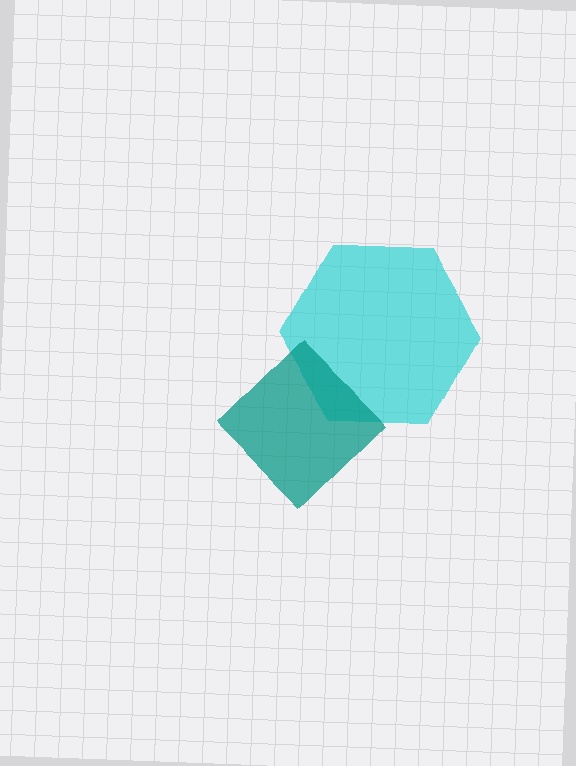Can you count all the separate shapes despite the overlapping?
Yes, there are 2 separate shapes.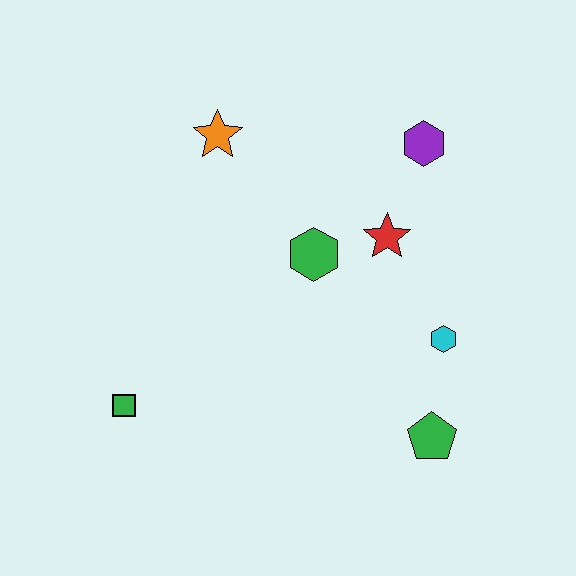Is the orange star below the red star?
No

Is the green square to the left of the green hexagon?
Yes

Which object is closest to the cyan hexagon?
The green pentagon is closest to the cyan hexagon.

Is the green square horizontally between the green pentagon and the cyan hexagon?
No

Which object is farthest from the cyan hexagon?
The green square is farthest from the cyan hexagon.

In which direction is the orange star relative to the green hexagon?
The orange star is above the green hexagon.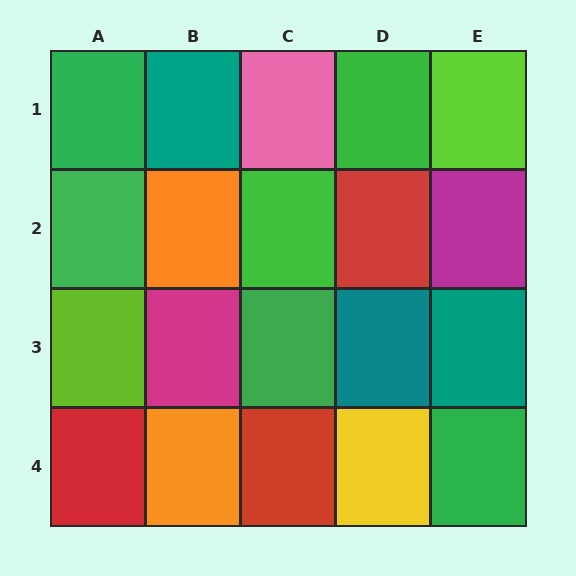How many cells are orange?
2 cells are orange.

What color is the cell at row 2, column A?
Green.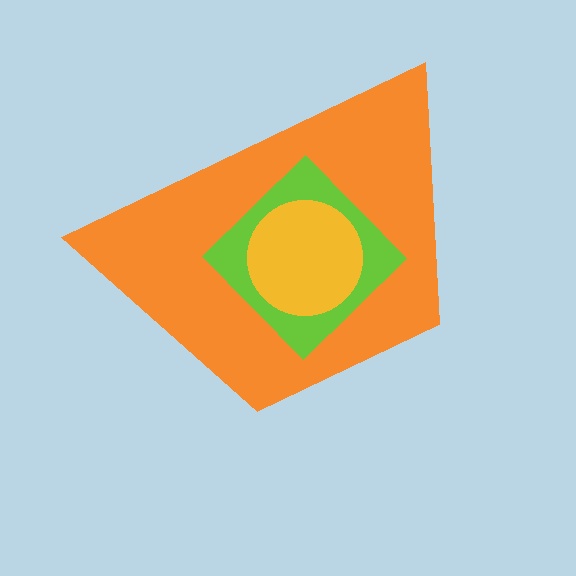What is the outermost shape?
The orange trapezoid.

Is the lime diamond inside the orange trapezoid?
Yes.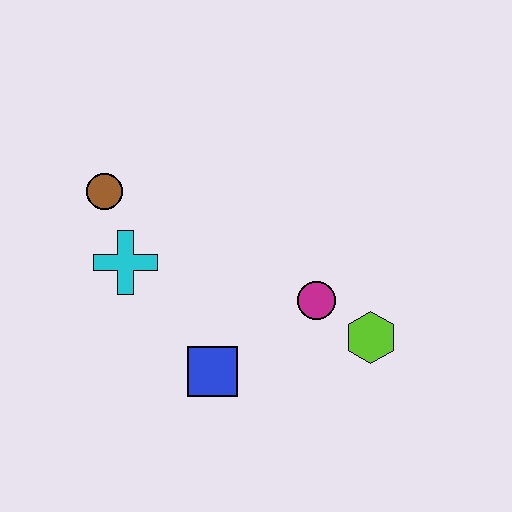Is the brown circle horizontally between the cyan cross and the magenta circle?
No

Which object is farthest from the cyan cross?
The lime hexagon is farthest from the cyan cross.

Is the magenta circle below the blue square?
No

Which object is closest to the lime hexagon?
The magenta circle is closest to the lime hexagon.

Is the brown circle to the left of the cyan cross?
Yes